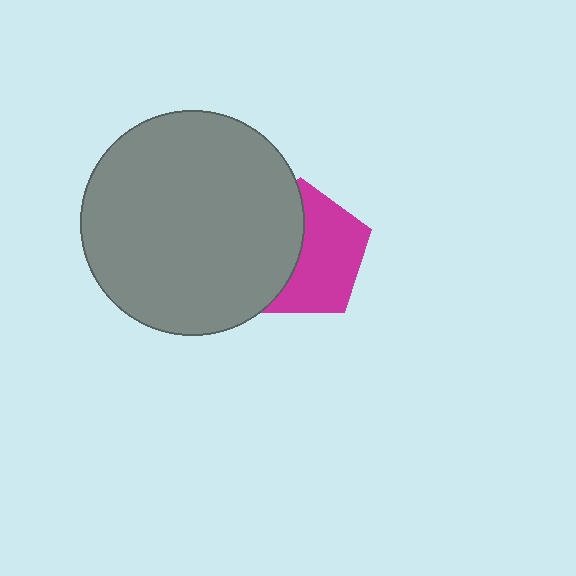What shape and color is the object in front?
The object in front is a gray circle.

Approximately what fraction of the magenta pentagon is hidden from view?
Roughly 44% of the magenta pentagon is hidden behind the gray circle.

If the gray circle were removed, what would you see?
You would see the complete magenta pentagon.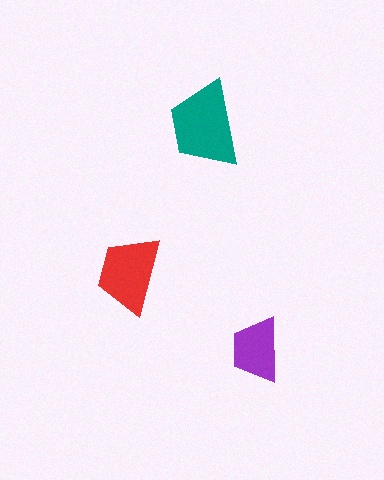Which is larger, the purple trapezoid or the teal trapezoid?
The teal one.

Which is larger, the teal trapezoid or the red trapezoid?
The teal one.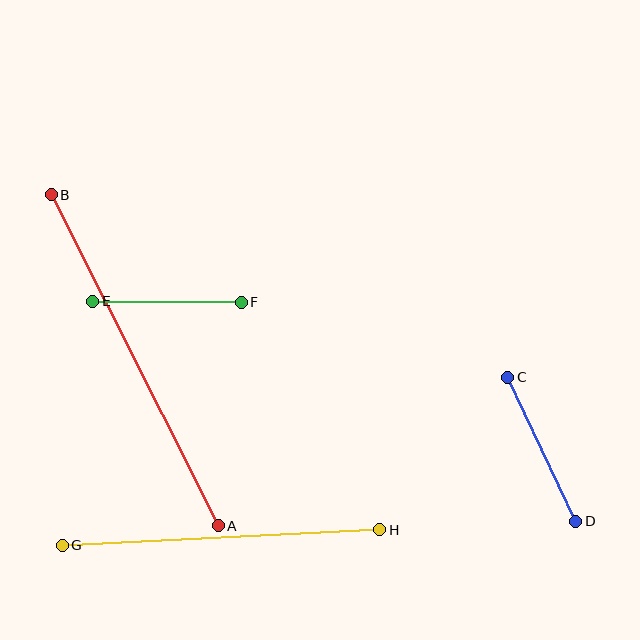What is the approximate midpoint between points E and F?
The midpoint is at approximately (167, 302) pixels.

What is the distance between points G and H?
The distance is approximately 318 pixels.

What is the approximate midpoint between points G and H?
The midpoint is at approximately (221, 538) pixels.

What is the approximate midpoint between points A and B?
The midpoint is at approximately (135, 360) pixels.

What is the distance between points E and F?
The distance is approximately 149 pixels.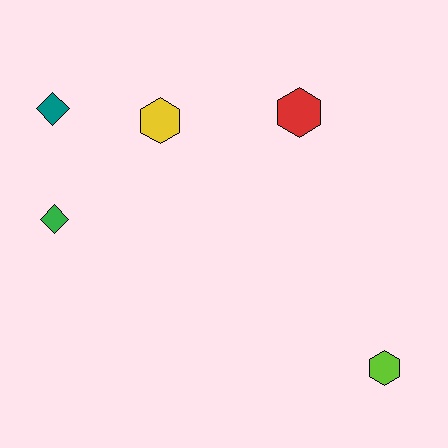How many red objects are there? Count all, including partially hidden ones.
There is 1 red object.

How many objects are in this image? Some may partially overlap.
There are 5 objects.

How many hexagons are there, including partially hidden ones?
There are 3 hexagons.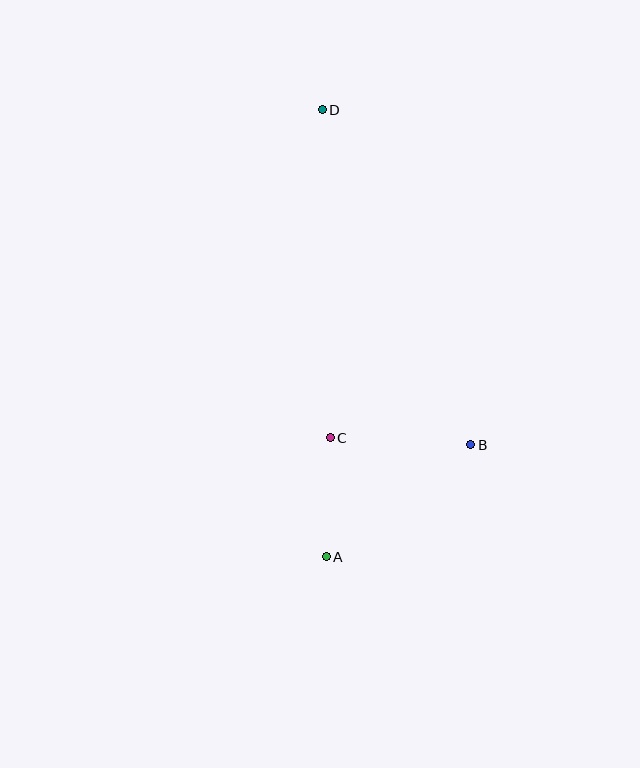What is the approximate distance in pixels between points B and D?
The distance between B and D is approximately 366 pixels.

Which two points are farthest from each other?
Points A and D are farthest from each other.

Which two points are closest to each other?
Points A and C are closest to each other.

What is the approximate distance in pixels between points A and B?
The distance between A and B is approximately 183 pixels.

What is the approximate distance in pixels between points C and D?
The distance between C and D is approximately 328 pixels.